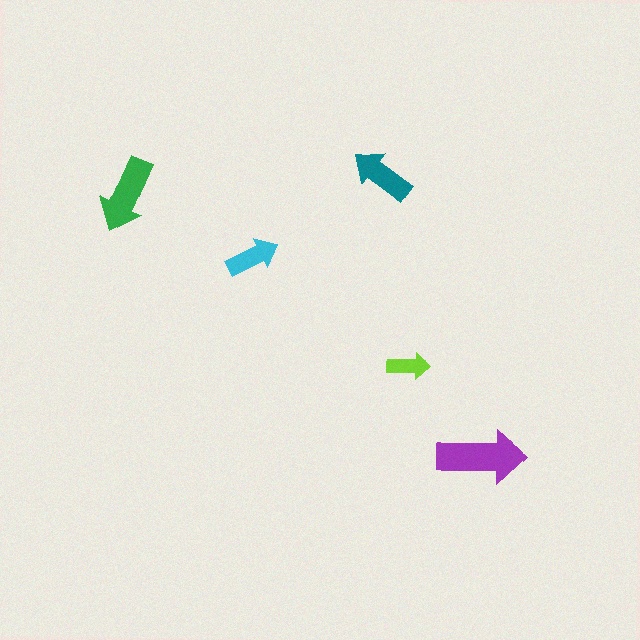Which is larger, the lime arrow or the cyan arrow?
The cyan one.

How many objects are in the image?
There are 5 objects in the image.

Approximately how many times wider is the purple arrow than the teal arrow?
About 1.5 times wider.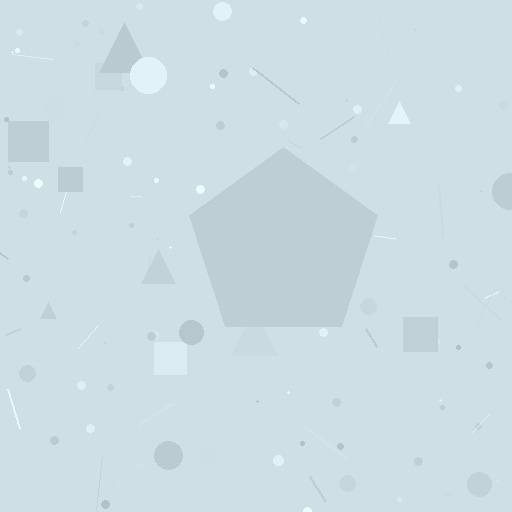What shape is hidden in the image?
A pentagon is hidden in the image.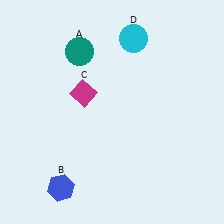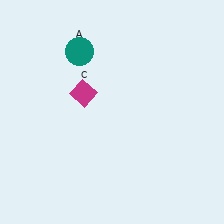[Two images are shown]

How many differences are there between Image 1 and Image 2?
There are 2 differences between the two images.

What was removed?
The blue hexagon (B), the cyan circle (D) were removed in Image 2.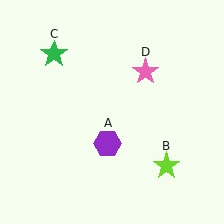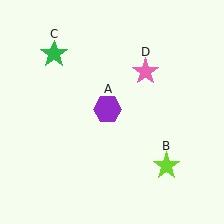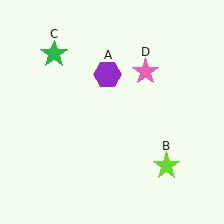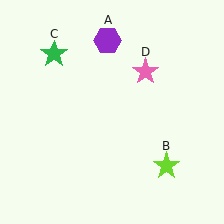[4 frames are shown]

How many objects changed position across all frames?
1 object changed position: purple hexagon (object A).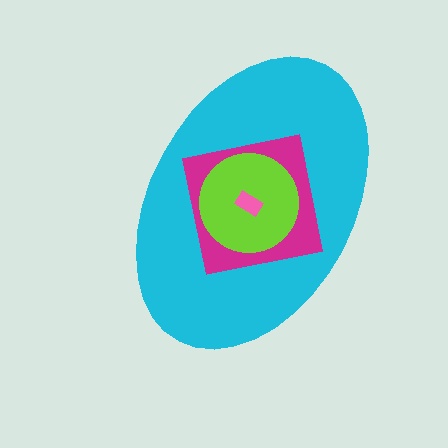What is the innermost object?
The pink rectangle.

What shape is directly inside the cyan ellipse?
The magenta square.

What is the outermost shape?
The cyan ellipse.